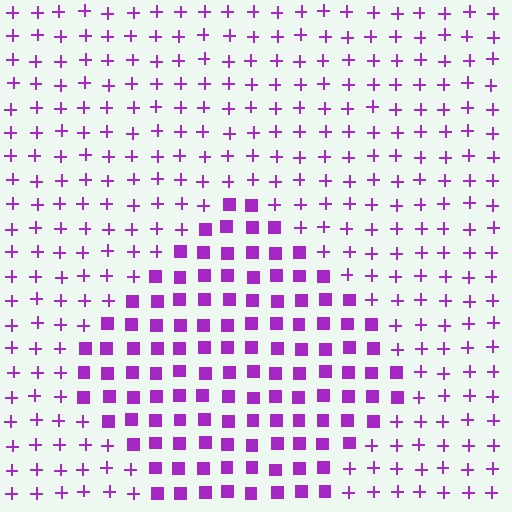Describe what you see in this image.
The image is filled with small purple elements arranged in a uniform grid. A diamond-shaped region contains squares, while the surrounding area contains plus signs. The boundary is defined purely by the change in element shape.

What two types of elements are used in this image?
The image uses squares inside the diamond region and plus signs outside it.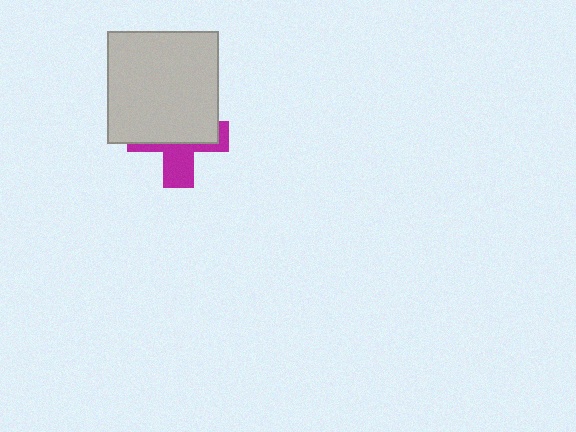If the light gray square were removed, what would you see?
You would see the complete magenta cross.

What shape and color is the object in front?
The object in front is a light gray square.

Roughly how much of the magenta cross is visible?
A small part of it is visible (roughly 41%).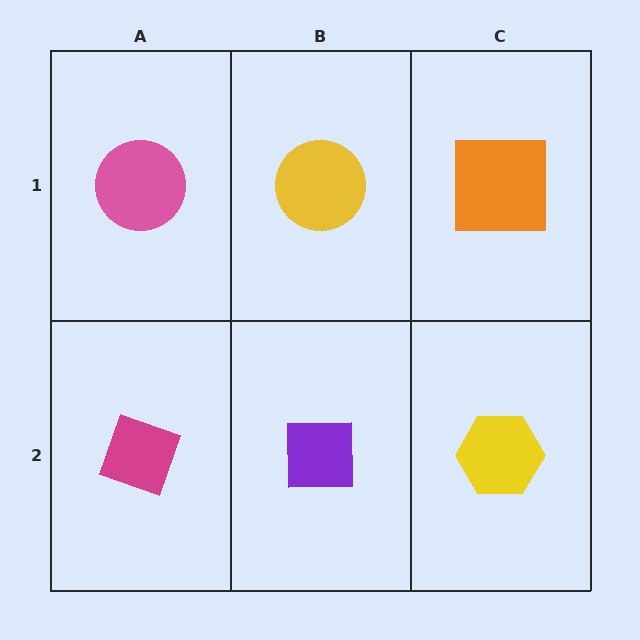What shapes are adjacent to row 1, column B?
A purple square (row 2, column B), a pink circle (row 1, column A), an orange square (row 1, column C).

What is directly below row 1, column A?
A magenta diamond.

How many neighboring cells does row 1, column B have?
3.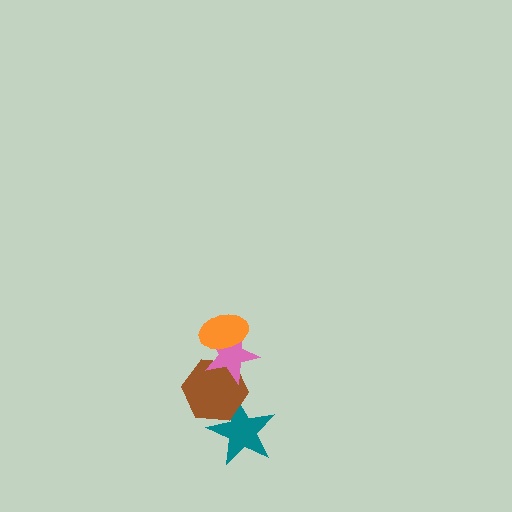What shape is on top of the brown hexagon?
The pink star is on top of the brown hexagon.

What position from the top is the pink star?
The pink star is 2nd from the top.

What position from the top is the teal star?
The teal star is 4th from the top.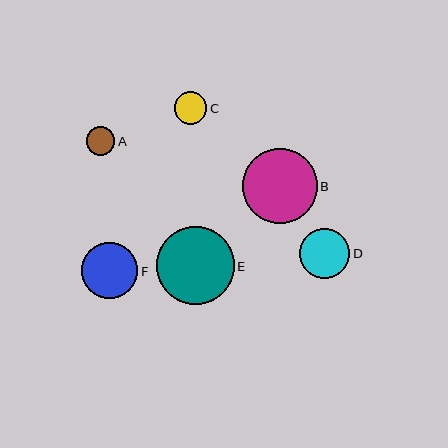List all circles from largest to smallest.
From largest to smallest: E, B, F, D, C, A.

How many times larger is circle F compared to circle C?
Circle F is approximately 1.7 times the size of circle C.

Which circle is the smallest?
Circle A is the smallest with a size of approximately 29 pixels.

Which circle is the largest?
Circle E is the largest with a size of approximately 78 pixels.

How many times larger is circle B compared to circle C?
Circle B is approximately 2.3 times the size of circle C.